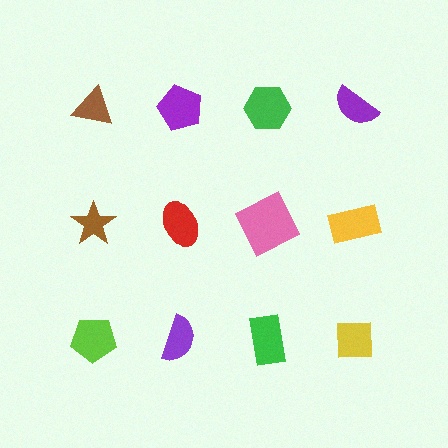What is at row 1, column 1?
A brown triangle.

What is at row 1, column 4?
A purple semicircle.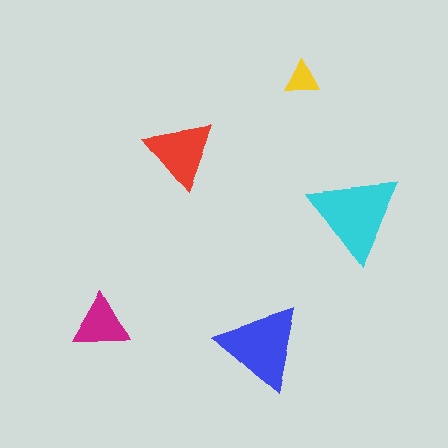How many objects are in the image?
There are 5 objects in the image.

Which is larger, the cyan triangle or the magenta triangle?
The cyan one.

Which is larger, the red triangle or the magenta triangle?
The red one.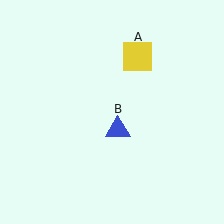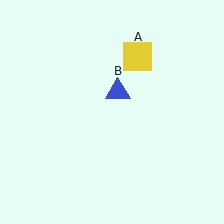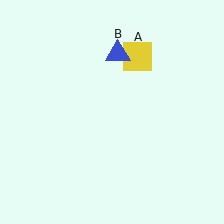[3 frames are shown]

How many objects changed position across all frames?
1 object changed position: blue triangle (object B).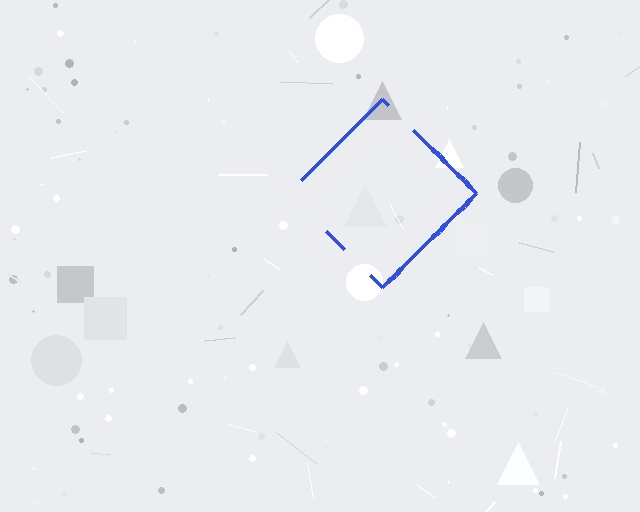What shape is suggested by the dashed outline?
The dashed outline suggests a diamond.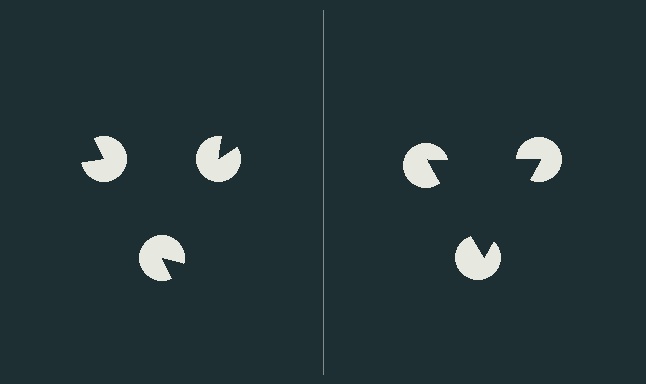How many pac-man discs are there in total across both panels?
6 — 3 on each side.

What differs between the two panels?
The pac-man discs are positioned identically on both sides; only the wedge orientations differ. On the right they align to a triangle; on the left they are misaligned.